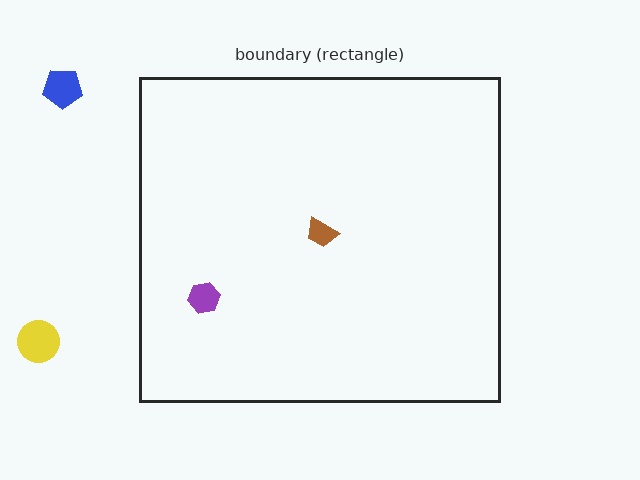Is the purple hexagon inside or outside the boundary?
Inside.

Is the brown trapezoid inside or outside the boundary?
Inside.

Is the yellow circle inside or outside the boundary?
Outside.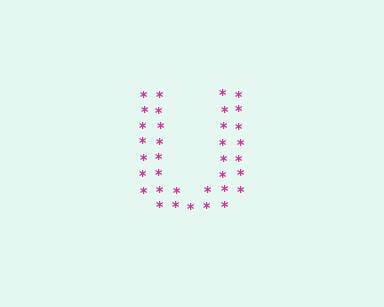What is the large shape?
The large shape is the letter U.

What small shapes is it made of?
It is made of small asterisks.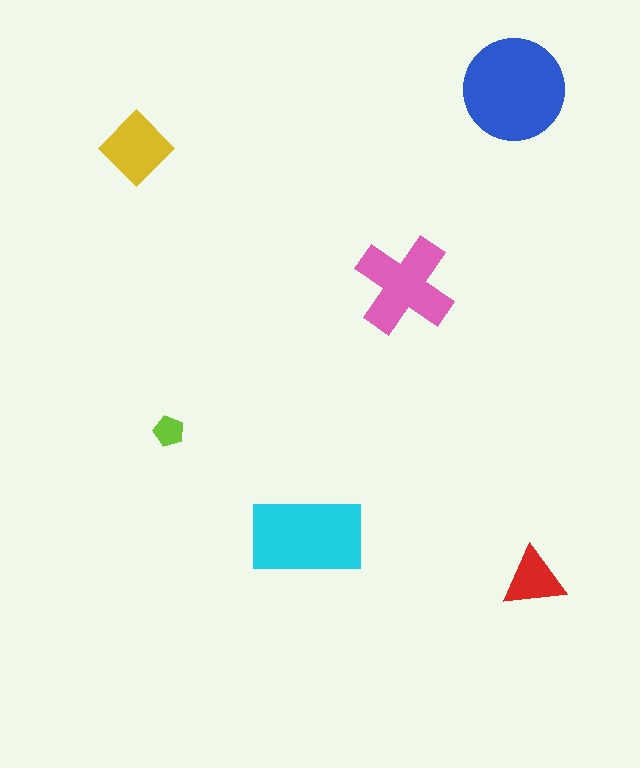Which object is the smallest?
The lime pentagon.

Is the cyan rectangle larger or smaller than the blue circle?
Smaller.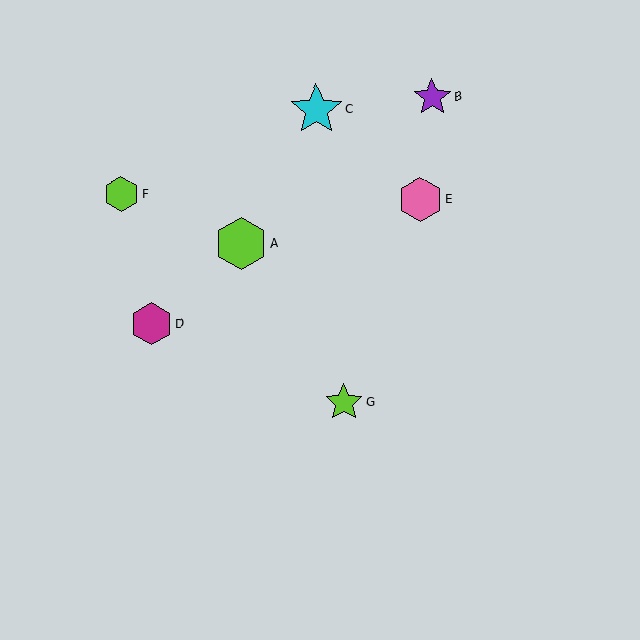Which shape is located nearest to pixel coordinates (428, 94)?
The purple star (labeled B) at (432, 97) is nearest to that location.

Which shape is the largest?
The lime hexagon (labeled A) is the largest.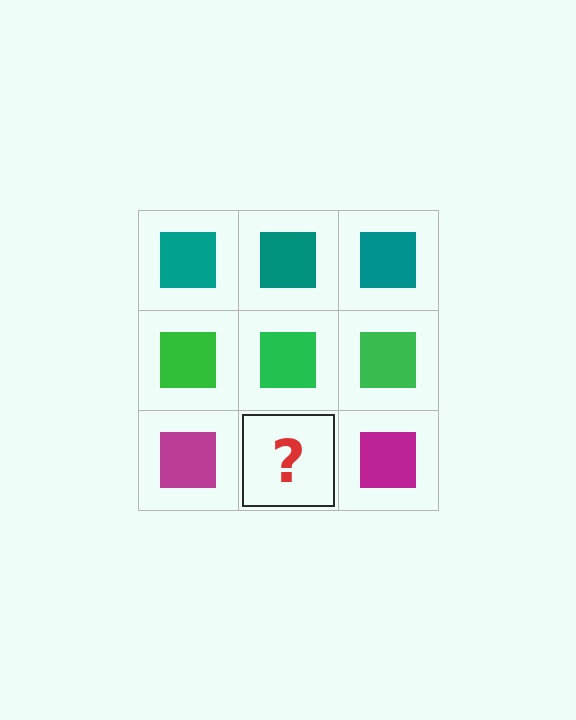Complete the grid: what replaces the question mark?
The question mark should be replaced with a magenta square.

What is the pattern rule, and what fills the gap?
The rule is that each row has a consistent color. The gap should be filled with a magenta square.